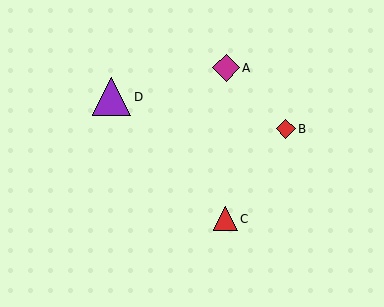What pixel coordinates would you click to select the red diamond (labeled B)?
Click at (286, 129) to select the red diamond B.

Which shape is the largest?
The purple triangle (labeled D) is the largest.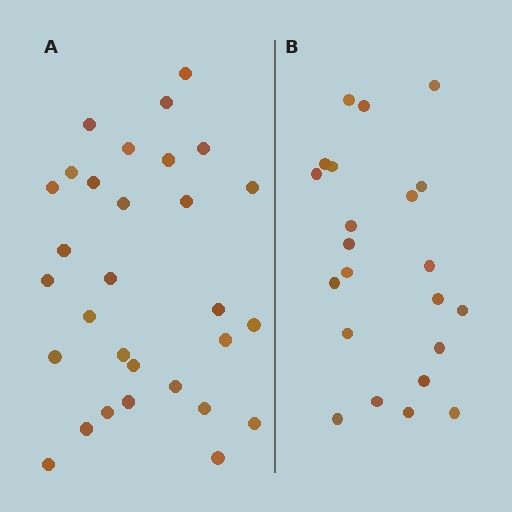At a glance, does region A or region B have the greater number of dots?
Region A (the left region) has more dots.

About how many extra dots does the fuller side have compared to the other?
Region A has roughly 8 or so more dots than region B.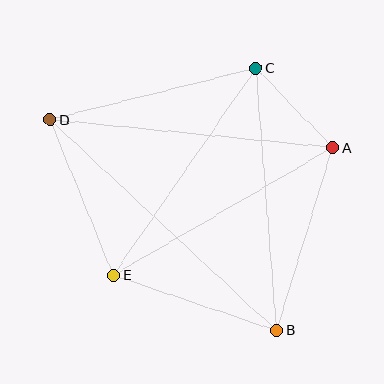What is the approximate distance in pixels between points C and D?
The distance between C and D is approximately 212 pixels.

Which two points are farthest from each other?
Points B and D are farthest from each other.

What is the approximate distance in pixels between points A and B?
The distance between A and B is approximately 191 pixels.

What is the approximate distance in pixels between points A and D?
The distance between A and D is approximately 284 pixels.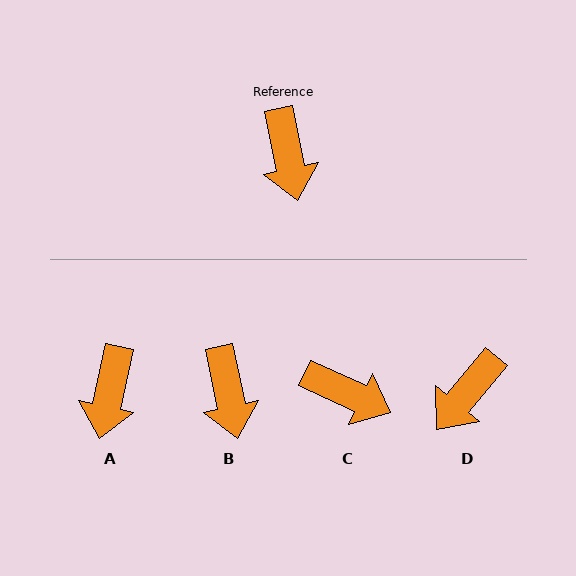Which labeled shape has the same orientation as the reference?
B.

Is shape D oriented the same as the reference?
No, it is off by about 51 degrees.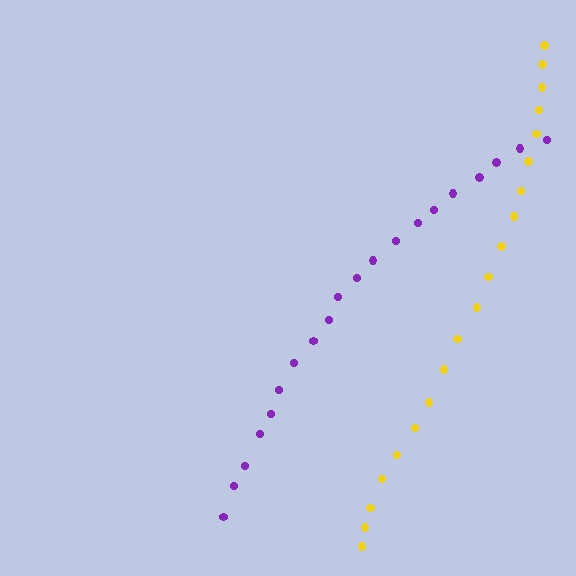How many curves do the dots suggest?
There are 2 distinct paths.